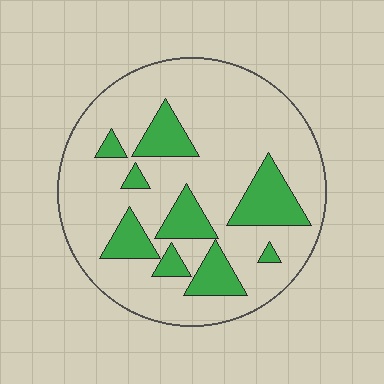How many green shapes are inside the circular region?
9.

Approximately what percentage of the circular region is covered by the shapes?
Approximately 20%.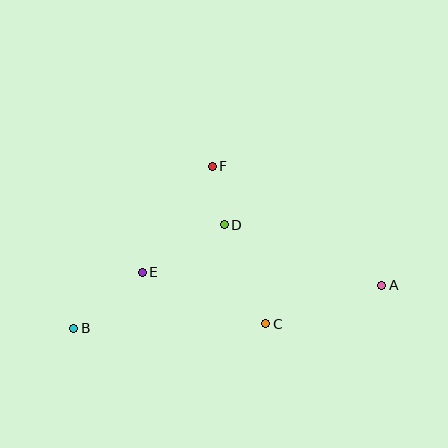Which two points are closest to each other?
Points D and F are closest to each other.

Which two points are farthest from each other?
Points A and B are farthest from each other.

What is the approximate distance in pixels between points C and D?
The distance between C and D is approximately 107 pixels.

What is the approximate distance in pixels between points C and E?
The distance between C and E is approximately 134 pixels.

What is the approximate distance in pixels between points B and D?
The distance between B and D is approximately 183 pixels.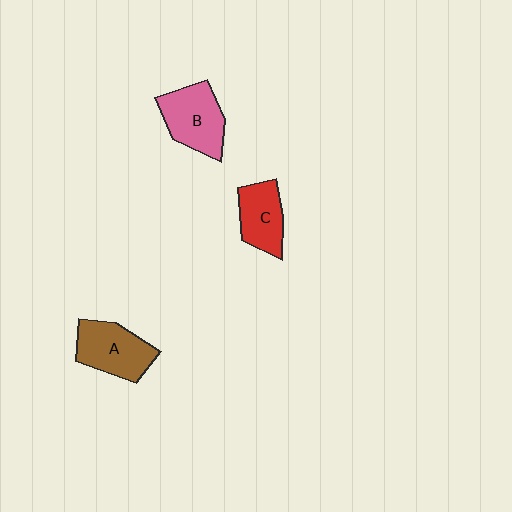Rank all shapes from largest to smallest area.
From largest to smallest: B (pink), A (brown), C (red).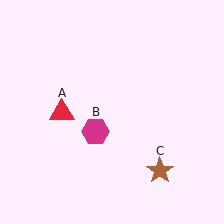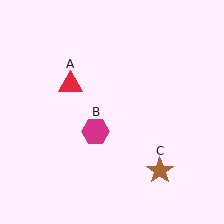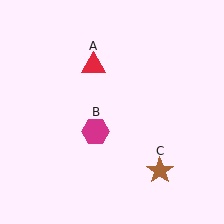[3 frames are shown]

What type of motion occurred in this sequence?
The red triangle (object A) rotated clockwise around the center of the scene.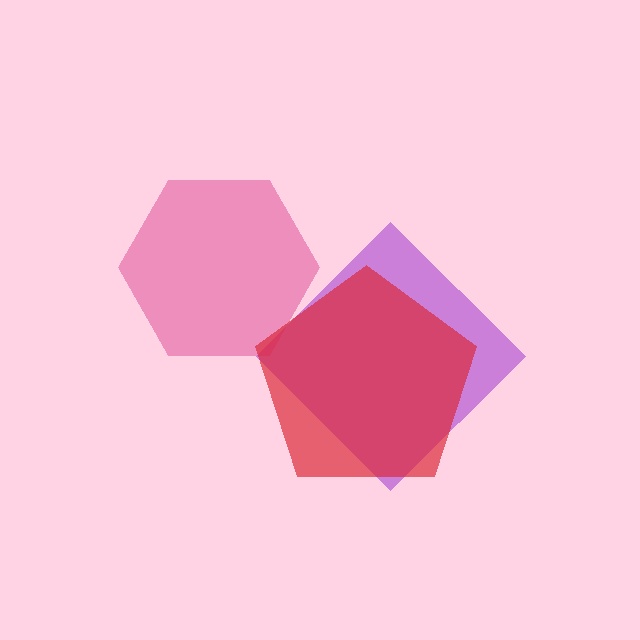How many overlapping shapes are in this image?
There are 3 overlapping shapes in the image.